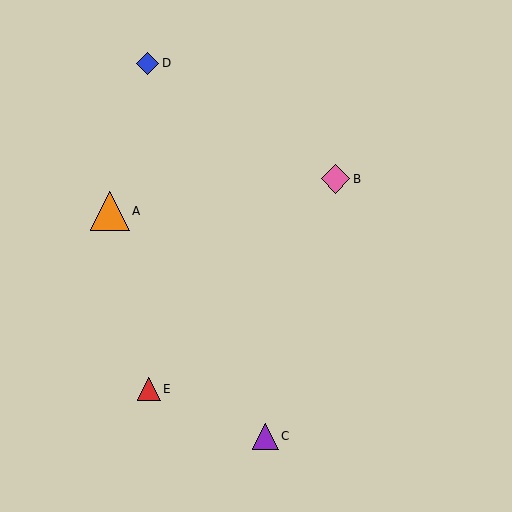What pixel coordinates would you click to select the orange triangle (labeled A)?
Click at (110, 211) to select the orange triangle A.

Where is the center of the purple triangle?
The center of the purple triangle is at (265, 436).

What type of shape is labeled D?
Shape D is a blue diamond.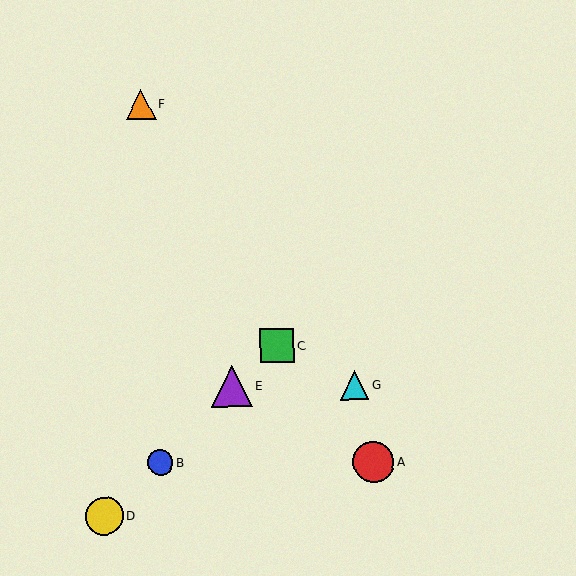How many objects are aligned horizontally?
2 objects (E, G) are aligned horizontally.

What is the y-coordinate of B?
Object B is at y≈463.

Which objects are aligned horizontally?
Objects E, G are aligned horizontally.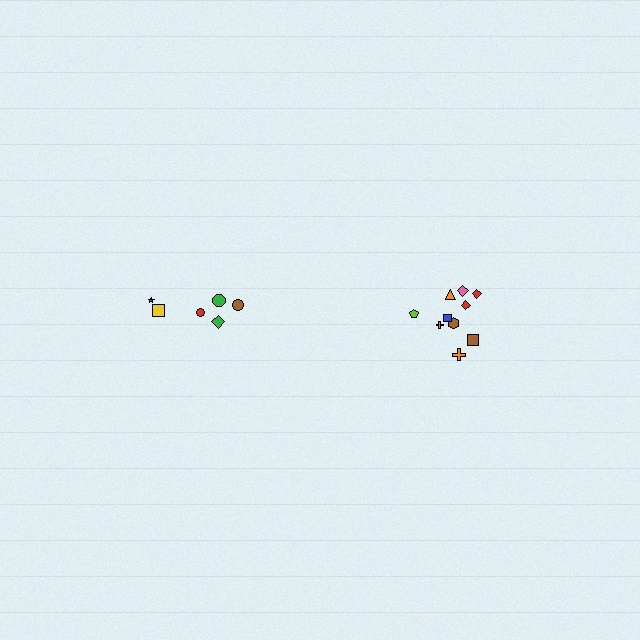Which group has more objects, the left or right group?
The right group.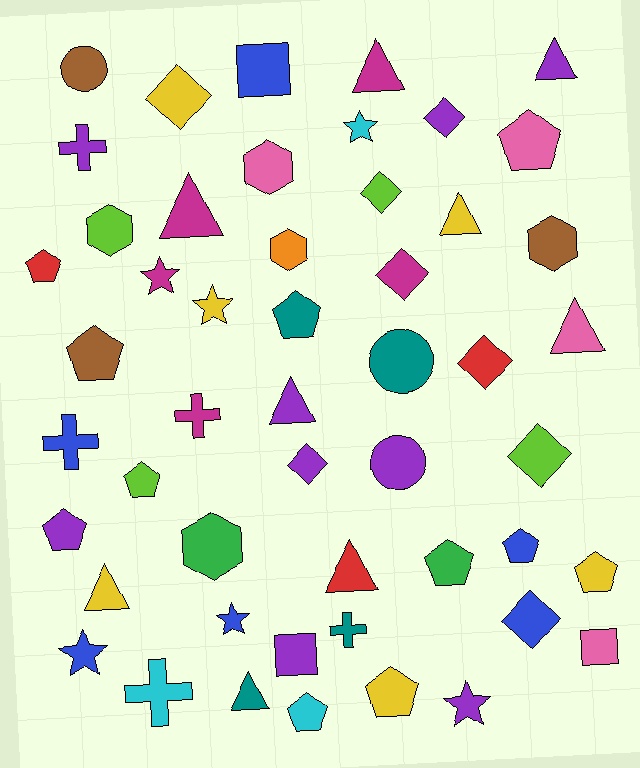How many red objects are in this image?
There are 3 red objects.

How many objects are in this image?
There are 50 objects.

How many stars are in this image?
There are 6 stars.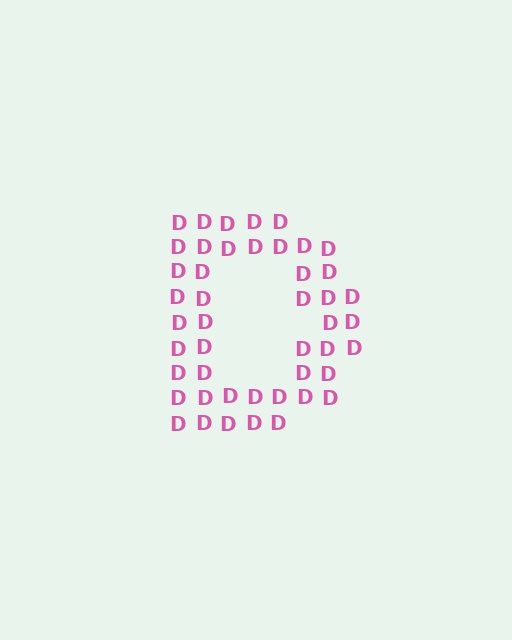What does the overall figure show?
The overall figure shows the letter D.